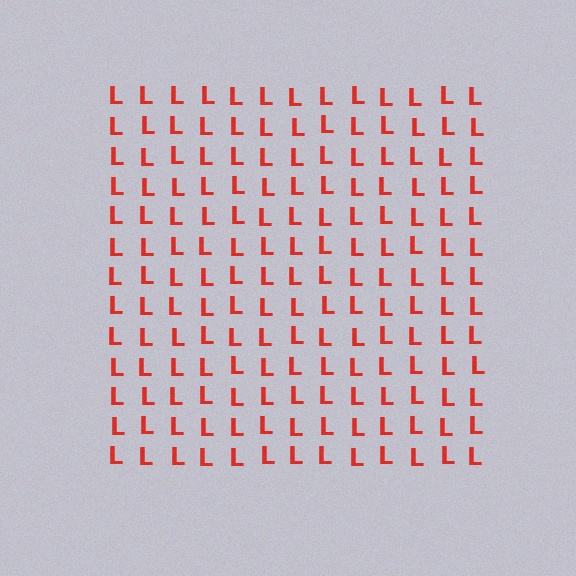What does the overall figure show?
The overall figure shows a square.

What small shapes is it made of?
It is made of small letter L's.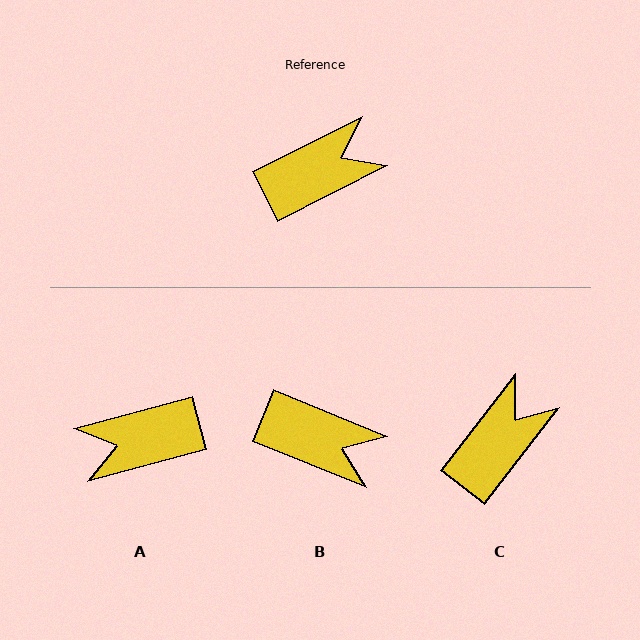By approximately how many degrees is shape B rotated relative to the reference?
Approximately 49 degrees clockwise.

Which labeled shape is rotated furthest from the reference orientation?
A, about 168 degrees away.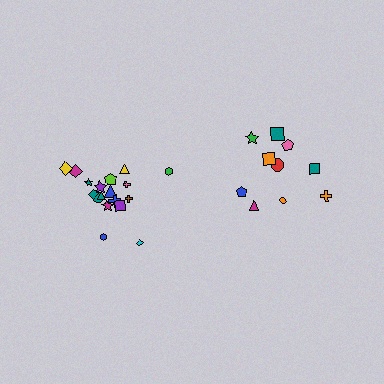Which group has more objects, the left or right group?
The left group.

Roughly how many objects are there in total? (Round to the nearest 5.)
Roughly 30 objects in total.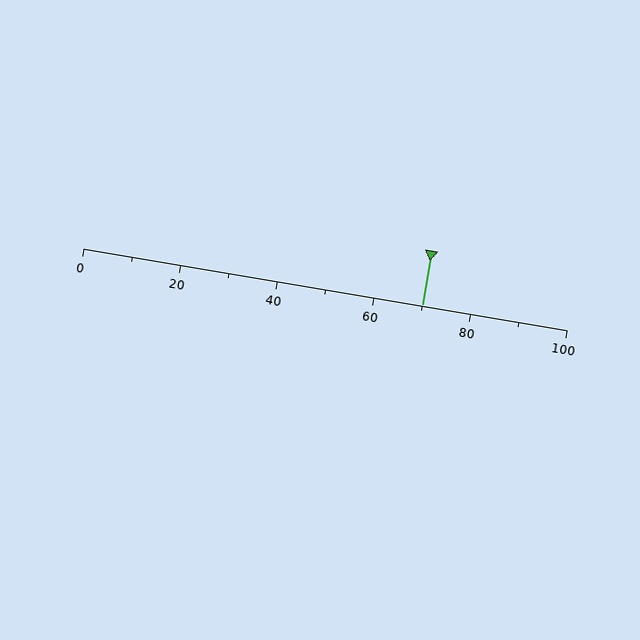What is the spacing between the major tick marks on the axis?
The major ticks are spaced 20 apart.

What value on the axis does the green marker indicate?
The marker indicates approximately 70.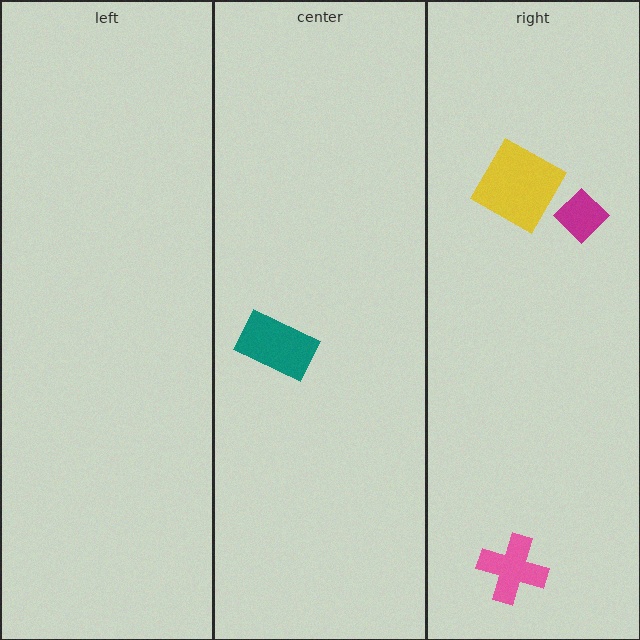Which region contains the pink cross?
The right region.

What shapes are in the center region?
The teal rectangle.